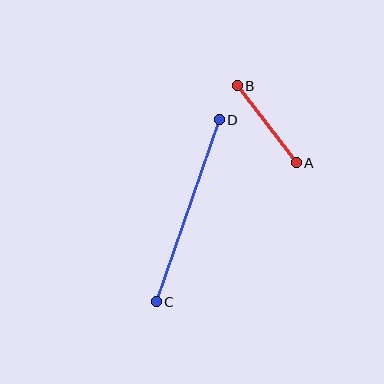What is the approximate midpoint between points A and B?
The midpoint is at approximately (267, 124) pixels.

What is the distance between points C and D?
The distance is approximately 193 pixels.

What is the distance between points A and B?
The distance is approximately 97 pixels.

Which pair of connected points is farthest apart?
Points C and D are farthest apart.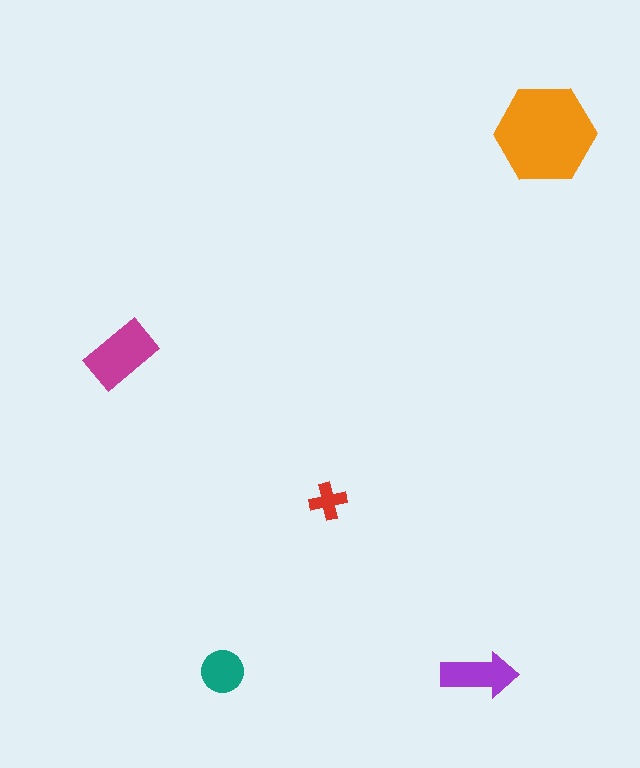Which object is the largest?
The orange hexagon.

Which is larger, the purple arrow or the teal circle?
The purple arrow.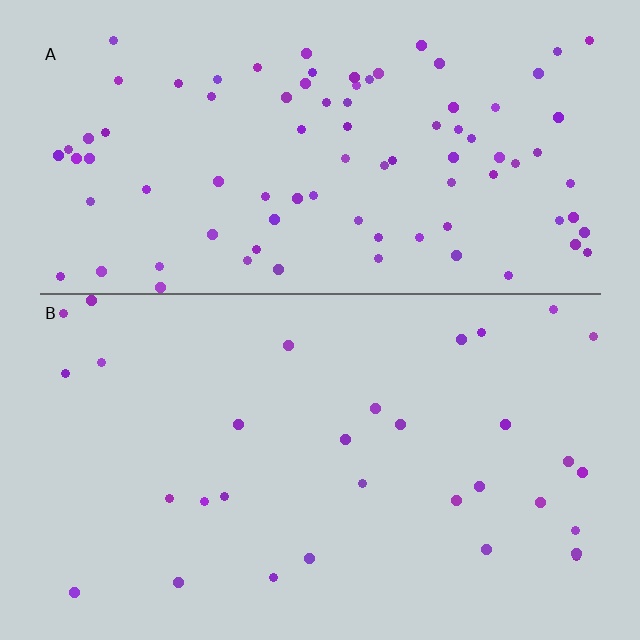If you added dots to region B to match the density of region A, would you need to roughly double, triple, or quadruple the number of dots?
Approximately triple.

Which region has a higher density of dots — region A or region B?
A (the top).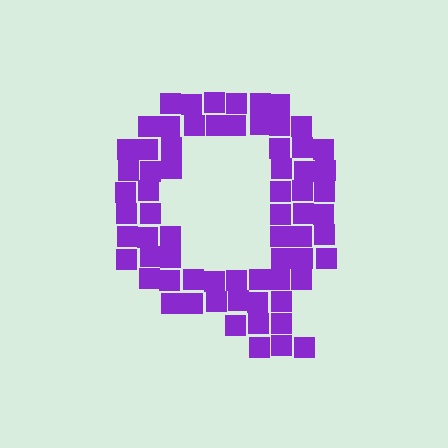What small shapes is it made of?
It is made of small squares.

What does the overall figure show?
The overall figure shows the letter Q.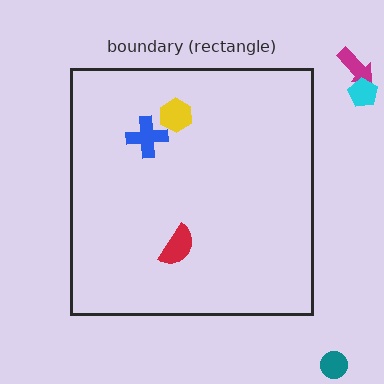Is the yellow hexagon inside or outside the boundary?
Inside.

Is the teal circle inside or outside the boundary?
Outside.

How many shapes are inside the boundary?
3 inside, 3 outside.